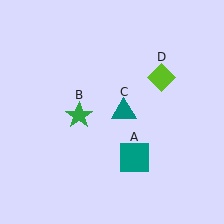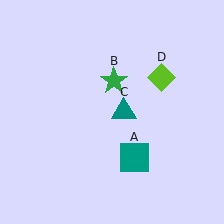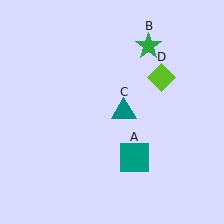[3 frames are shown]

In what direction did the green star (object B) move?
The green star (object B) moved up and to the right.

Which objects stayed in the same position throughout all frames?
Teal square (object A) and teal triangle (object C) and lime diamond (object D) remained stationary.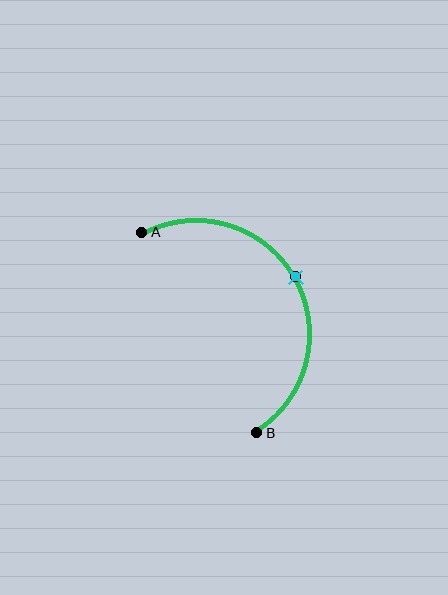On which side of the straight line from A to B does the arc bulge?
The arc bulges to the right of the straight line connecting A and B.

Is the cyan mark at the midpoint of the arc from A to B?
Yes. The cyan mark lies on the arc at equal arc-length from both A and B — it is the arc midpoint.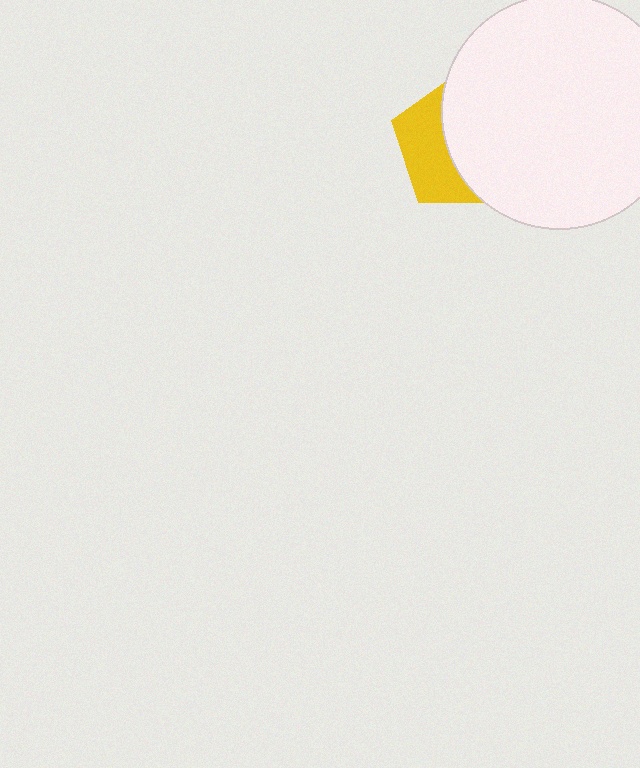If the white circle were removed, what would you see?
You would see the complete yellow pentagon.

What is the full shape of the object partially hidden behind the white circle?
The partially hidden object is a yellow pentagon.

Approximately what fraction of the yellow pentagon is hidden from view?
Roughly 60% of the yellow pentagon is hidden behind the white circle.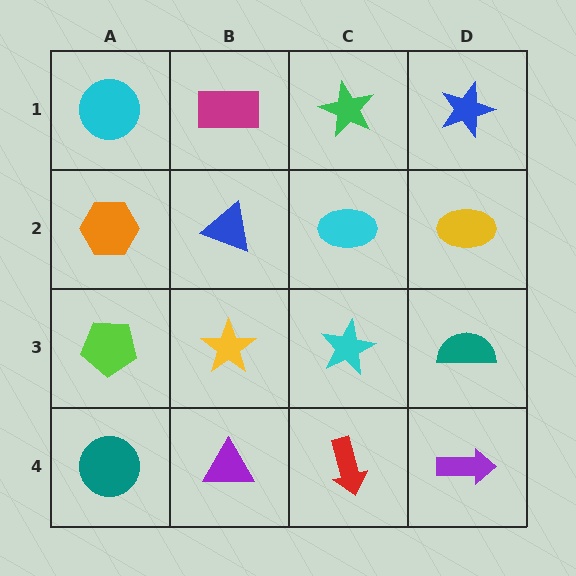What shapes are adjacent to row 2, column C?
A green star (row 1, column C), a cyan star (row 3, column C), a blue triangle (row 2, column B), a yellow ellipse (row 2, column D).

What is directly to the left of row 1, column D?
A green star.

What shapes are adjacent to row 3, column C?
A cyan ellipse (row 2, column C), a red arrow (row 4, column C), a yellow star (row 3, column B), a teal semicircle (row 3, column D).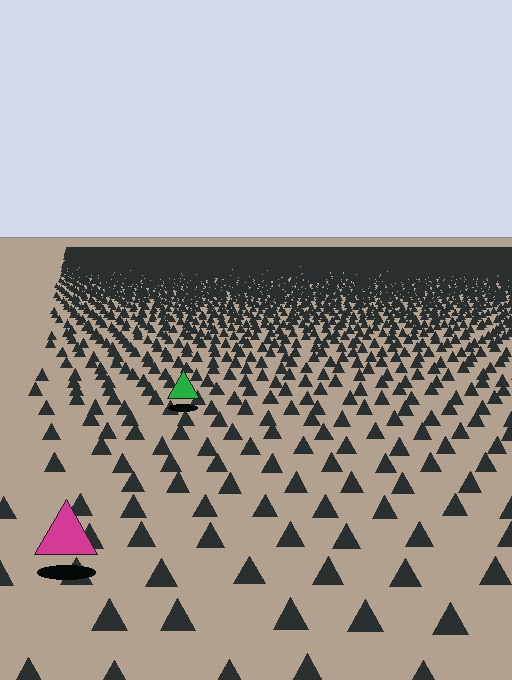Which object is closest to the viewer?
The magenta triangle is closest. The texture marks near it are larger and more spread out.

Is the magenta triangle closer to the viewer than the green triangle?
Yes. The magenta triangle is closer — you can tell from the texture gradient: the ground texture is coarser near it.